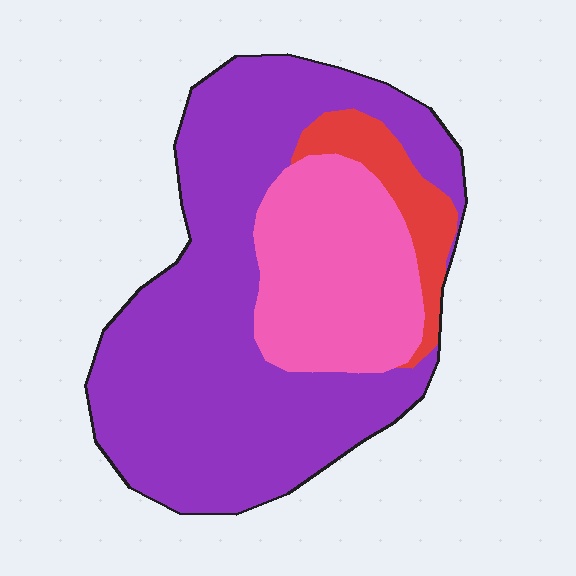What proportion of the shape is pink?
Pink takes up about one quarter (1/4) of the shape.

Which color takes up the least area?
Red, at roughly 10%.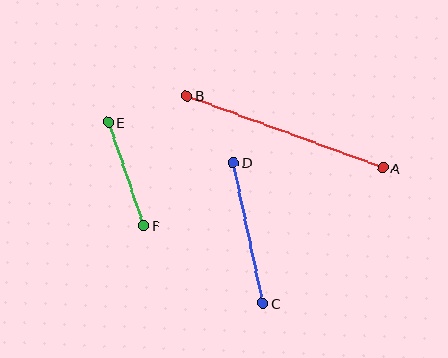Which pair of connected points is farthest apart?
Points A and B are farthest apart.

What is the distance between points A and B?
The distance is approximately 209 pixels.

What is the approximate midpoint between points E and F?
The midpoint is at approximately (126, 174) pixels.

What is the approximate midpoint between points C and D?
The midpoint is at approximately (248, 233) pixels.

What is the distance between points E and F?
The distance is approximately 110 pixels.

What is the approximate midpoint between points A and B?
The midpoint is at approximately (285, 132) pixels.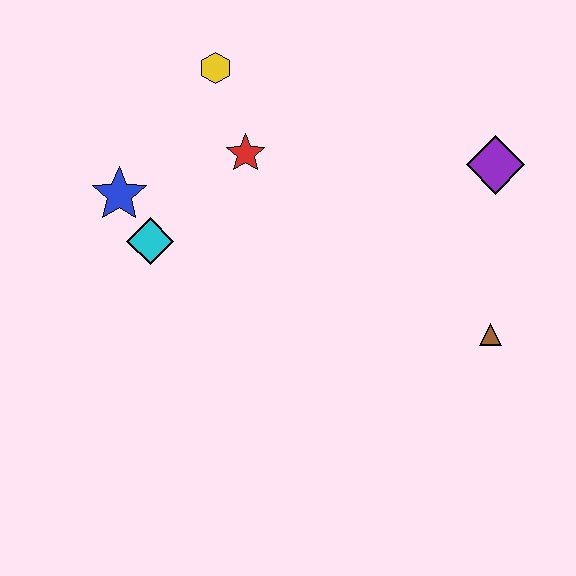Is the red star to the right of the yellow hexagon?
Yes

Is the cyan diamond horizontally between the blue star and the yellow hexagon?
Yes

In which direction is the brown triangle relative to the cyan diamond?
The brown triangle is to the right of the cyan diamond.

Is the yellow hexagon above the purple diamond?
Yes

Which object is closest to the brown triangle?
The purple diamond is closest to the brown triangle.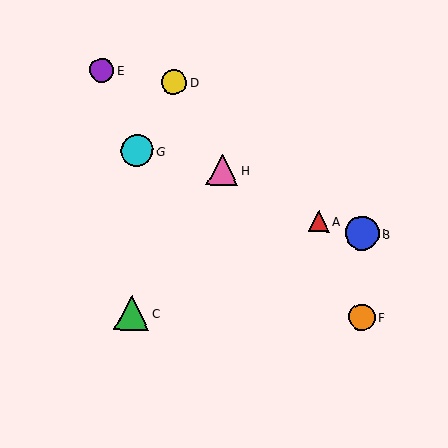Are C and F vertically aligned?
No, C is at x≈132 and F is at x≈362.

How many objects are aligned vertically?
2 objects (C, G) are aligned vertically.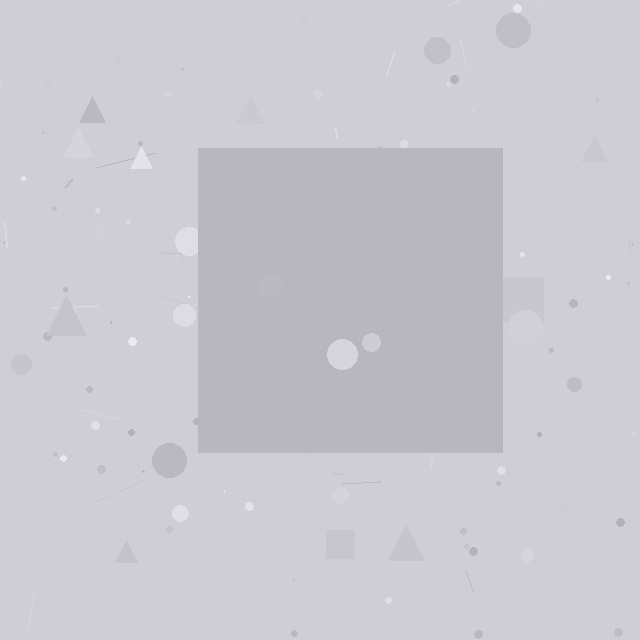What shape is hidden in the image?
A square is hidden in the image.